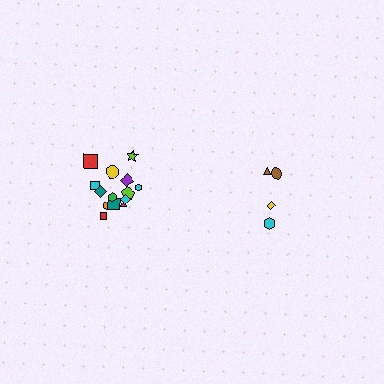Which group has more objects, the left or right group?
The left group.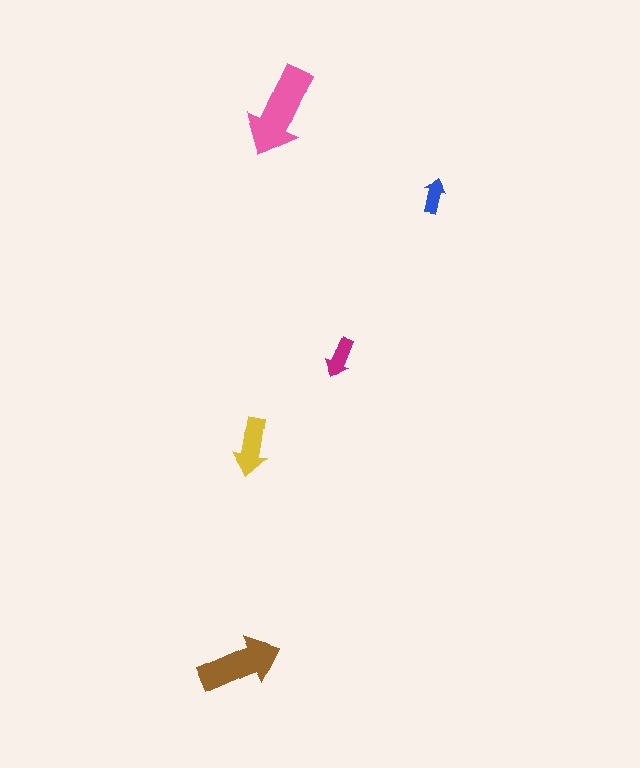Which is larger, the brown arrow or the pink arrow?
The pink one.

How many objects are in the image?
There are 5 objects in the image.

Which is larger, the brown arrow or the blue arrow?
The brown one.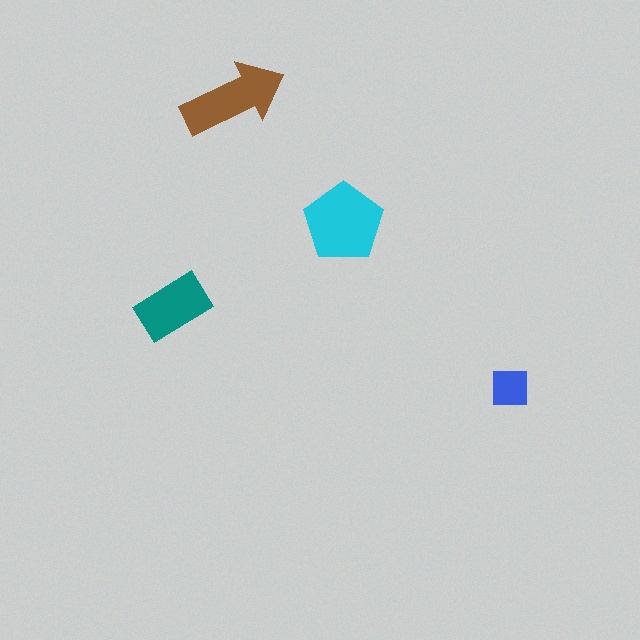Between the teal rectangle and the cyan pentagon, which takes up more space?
The cyan pentagon.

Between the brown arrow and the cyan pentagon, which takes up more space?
The cyan pentagon.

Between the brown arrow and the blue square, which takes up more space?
The brown arrow.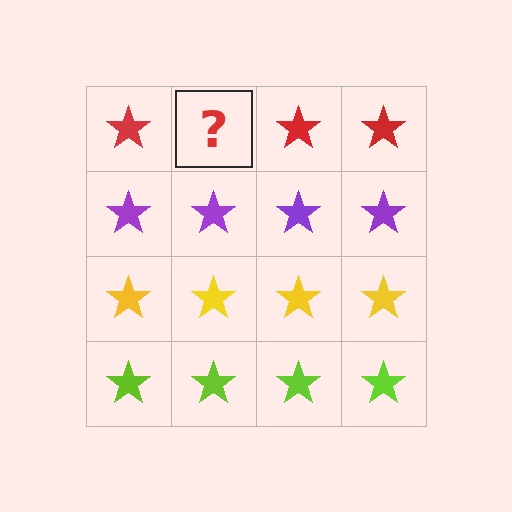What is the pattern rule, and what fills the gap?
The rule is that each row has a consistent color. The gap should be filled with a red star.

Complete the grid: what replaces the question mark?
The question mark should be replaced with a red star.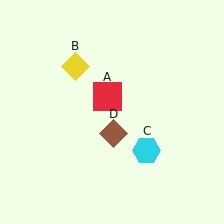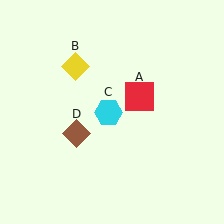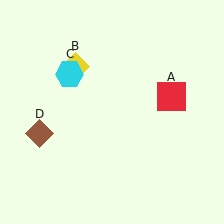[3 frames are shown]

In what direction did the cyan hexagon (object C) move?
The cyan hexagon (object C) moved up and to the left.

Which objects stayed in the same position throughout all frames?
Yellow diamond (object B) remained stationary.